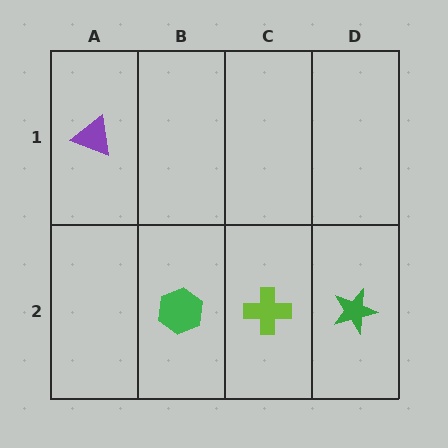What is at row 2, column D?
A green star.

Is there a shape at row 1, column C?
No, that cell is empty.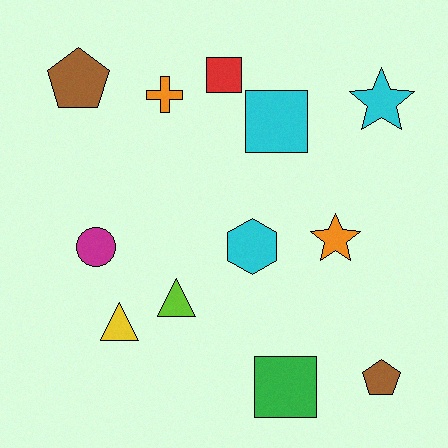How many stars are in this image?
There are 2 stars.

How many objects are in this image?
There are 12 objects.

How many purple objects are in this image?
There are no purple objects.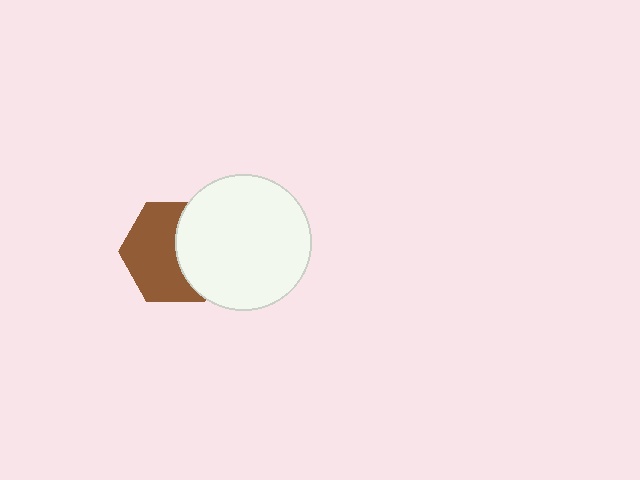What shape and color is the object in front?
The object in front is a white circle.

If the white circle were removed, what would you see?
You would see the complete brown hexagon.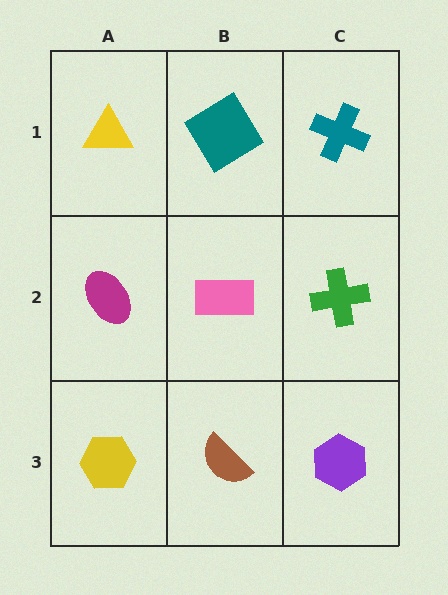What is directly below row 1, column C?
A green cross.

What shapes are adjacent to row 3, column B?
A pink rectangle (row 2, column B), a yellow hexagon (row 3, column A), a purple hexagon (row 3, column C).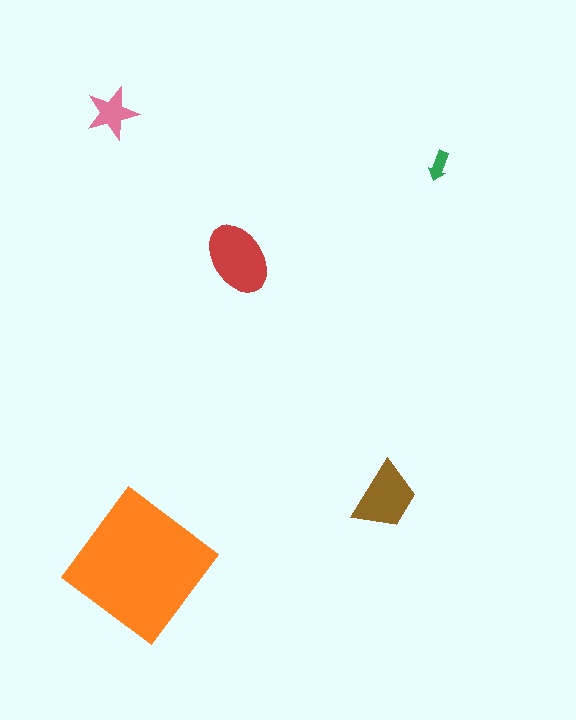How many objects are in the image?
There are 5 objects in the image.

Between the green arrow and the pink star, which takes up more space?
The pink star.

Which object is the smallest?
The green arrow.